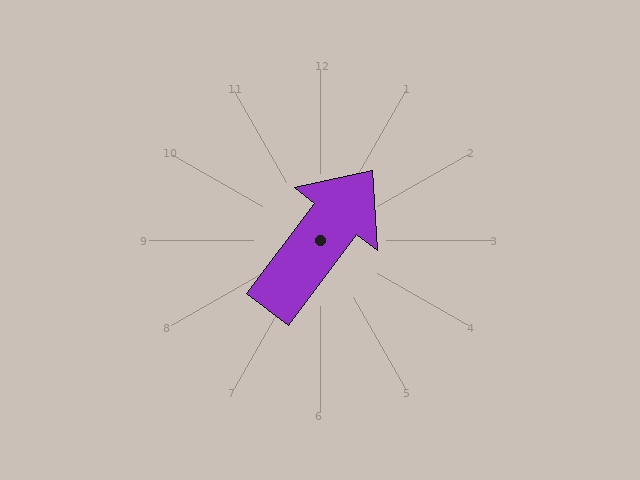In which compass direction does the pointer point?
Northeast.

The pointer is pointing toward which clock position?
Roughly 1 o'clock.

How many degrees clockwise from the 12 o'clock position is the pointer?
Approximately 37 degrees.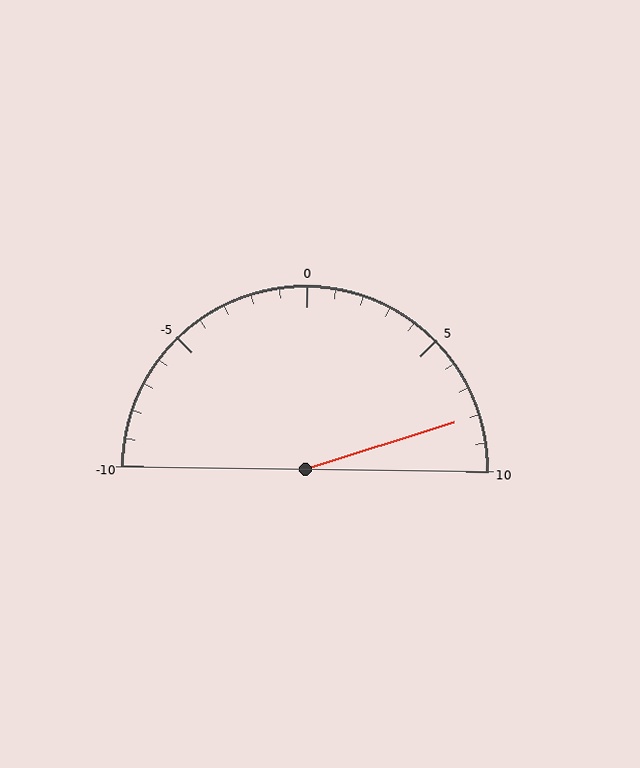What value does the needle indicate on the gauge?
The needle indicates approximately 8.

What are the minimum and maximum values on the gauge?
The gauge ranges from -10 to 10.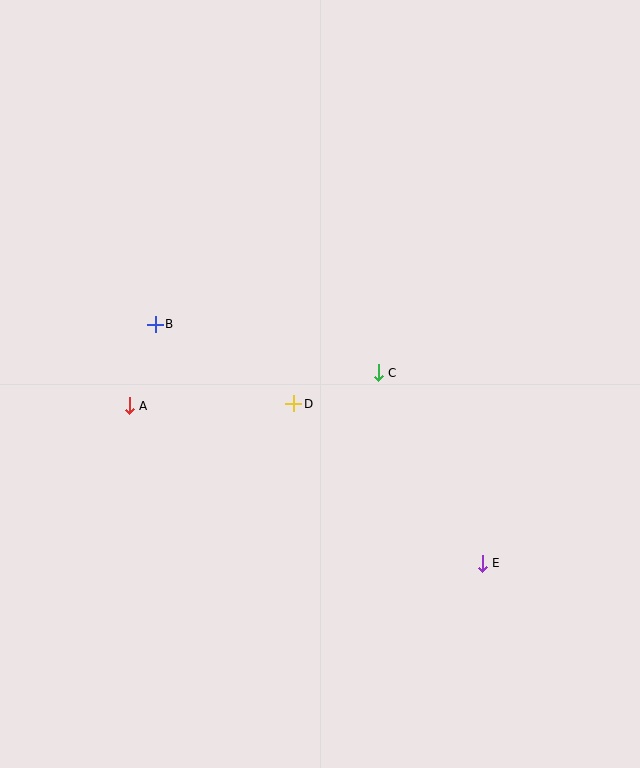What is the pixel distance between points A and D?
The distance between A and D is 164 pixels.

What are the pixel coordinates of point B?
Point B is at (155, 324).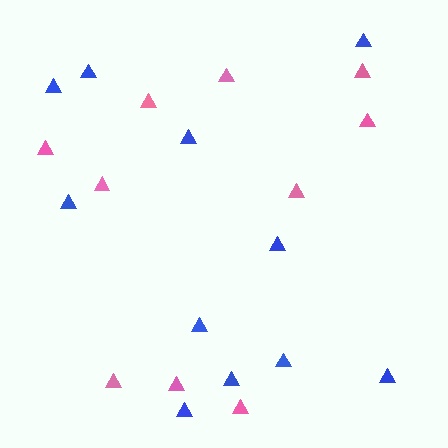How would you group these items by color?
There are 2 groups: one group of pink triangles (10) and one group of blue triangles (11).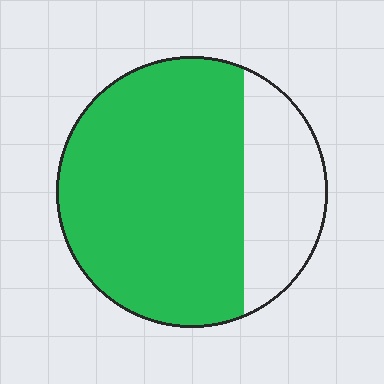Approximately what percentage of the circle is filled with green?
Approximately 75%.